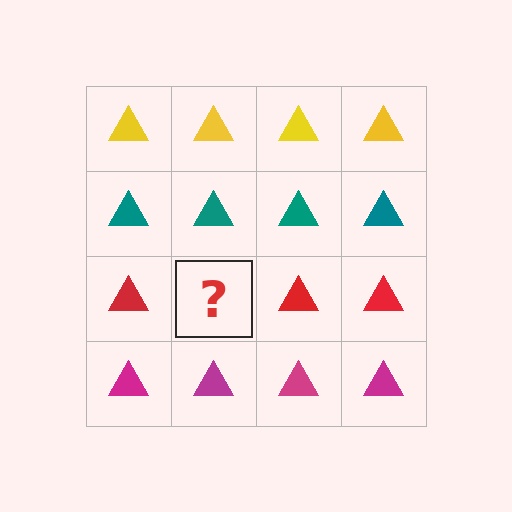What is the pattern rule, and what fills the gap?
The rule is that each row has a consistent color. The gap should be filled with a red triangle.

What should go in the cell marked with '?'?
The missing cell should contain a red triangle.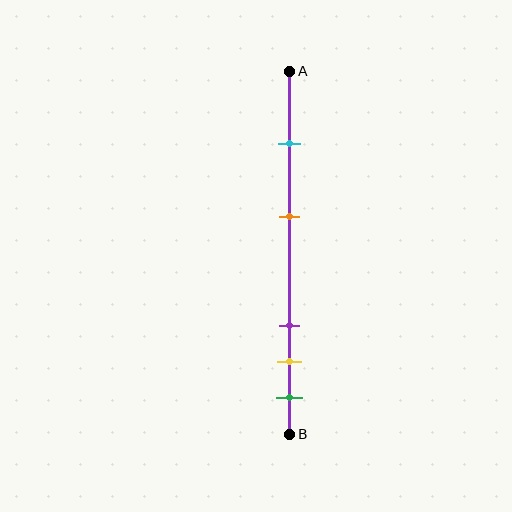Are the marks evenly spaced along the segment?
No, the marks are not evenly spaced.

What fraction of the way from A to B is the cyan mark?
The cyan mark is approximately 20% (0.2) of the way from A to B.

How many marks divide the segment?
There are 5 marks dividing the segment.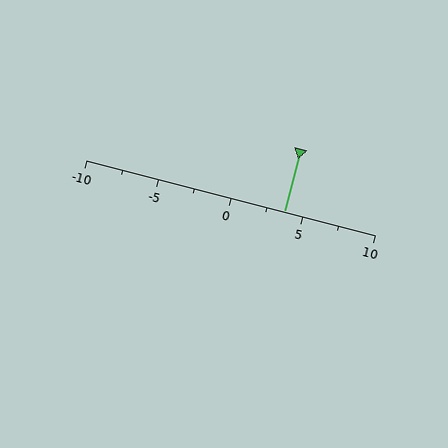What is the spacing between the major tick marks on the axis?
The major ticks are spaced 5 apart.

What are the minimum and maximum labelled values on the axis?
The axis runs from -10 to 10.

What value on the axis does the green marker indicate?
The marker indicates approximately 3.8.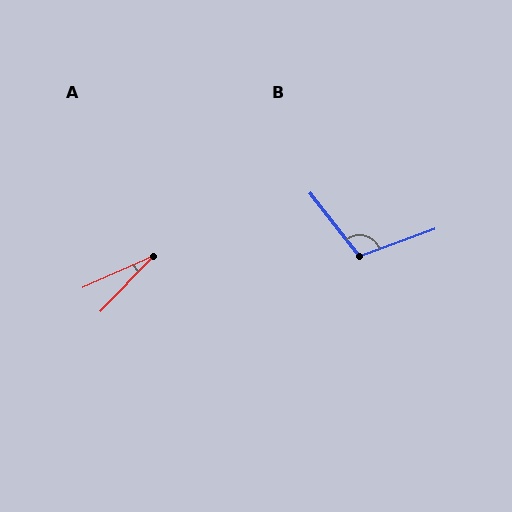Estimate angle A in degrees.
Approximately 22 degrees.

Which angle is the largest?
B, at approximately 108 degrees.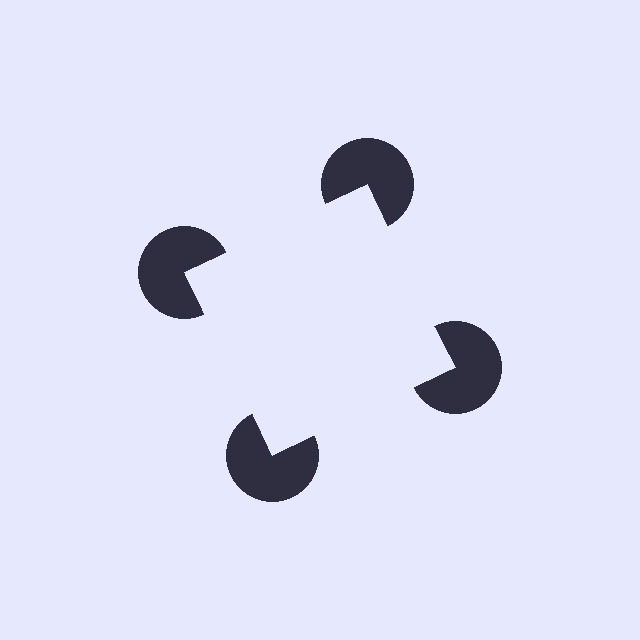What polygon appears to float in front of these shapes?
An illusory square — its edges are inferred from the aligned wedge cuts in the pac-man discs, not physically drawn.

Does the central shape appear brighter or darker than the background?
It typically appears slightly brighter than the background, even though no actual brightness change is drawn.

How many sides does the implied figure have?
4 sides.